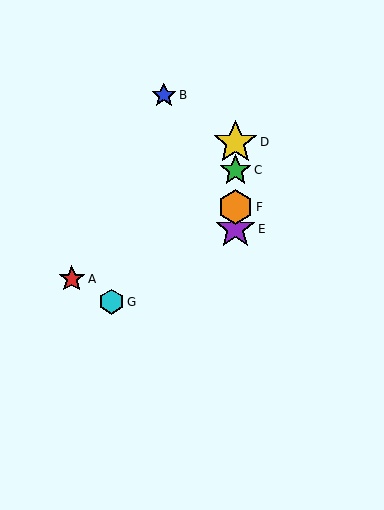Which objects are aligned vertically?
Objects C, D, E, F are aligned vertically.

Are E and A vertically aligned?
No, E is at x≈235 and A is at x≈72.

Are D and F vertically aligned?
Yes, both are at x≈235.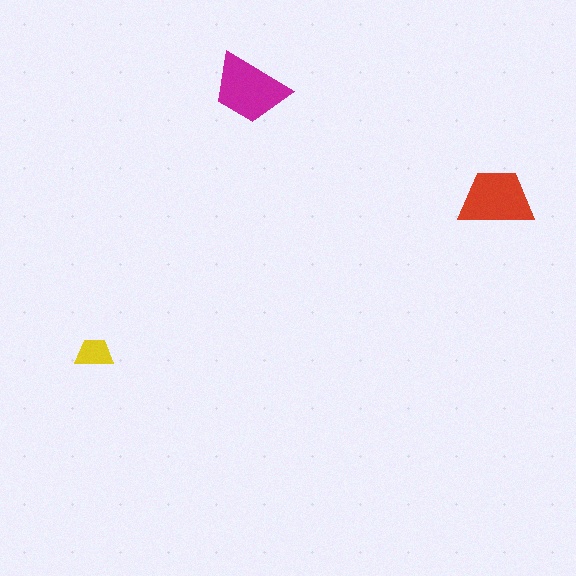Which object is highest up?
The magenta trapezoid is topmost.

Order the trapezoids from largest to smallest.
the magenta one, the red one, the yellow one.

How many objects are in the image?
There are 3 objects in the image.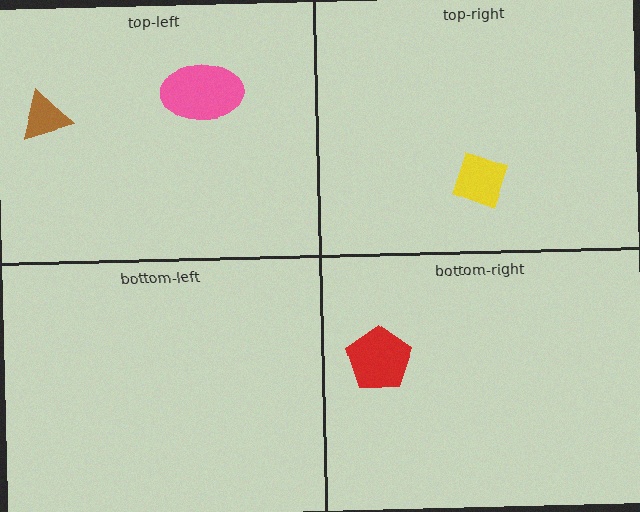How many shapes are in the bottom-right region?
1.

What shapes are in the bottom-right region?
The red pentagon.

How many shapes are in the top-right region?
1.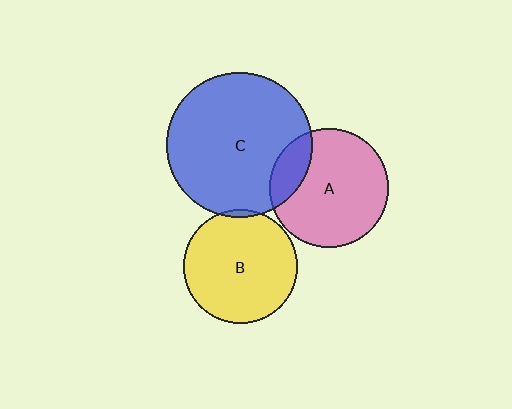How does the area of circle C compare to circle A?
Approximately 1.5 times.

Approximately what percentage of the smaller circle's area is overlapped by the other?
Approximately 20%.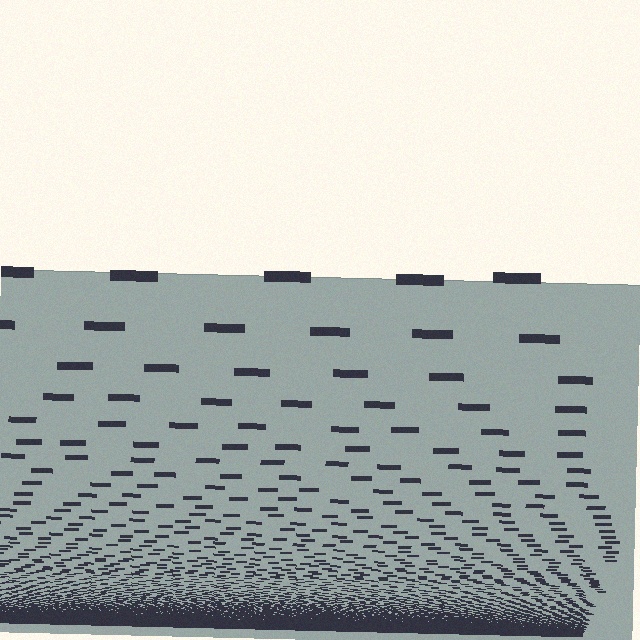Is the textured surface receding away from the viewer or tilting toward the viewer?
The surface appears to tilt toward the viewer. Texture elements get larger and sparser toward the top.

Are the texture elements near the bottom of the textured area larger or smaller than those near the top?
Smaller. The gradient is inverted — elements near the bottom are smaller and denser.